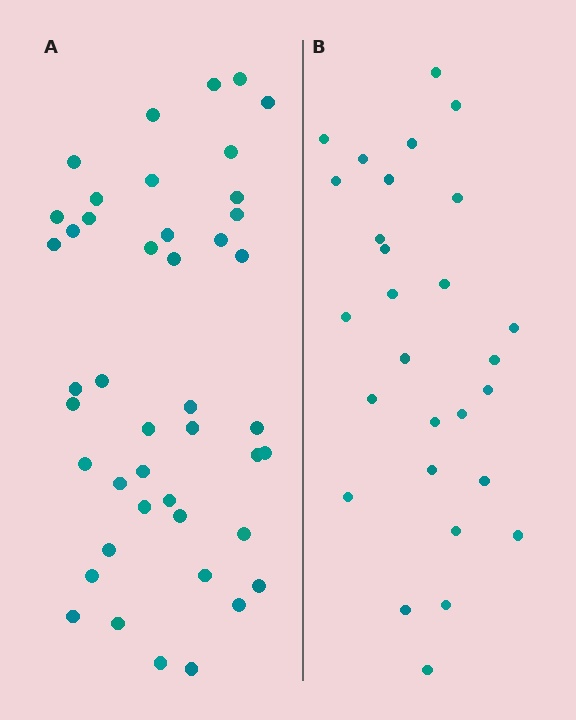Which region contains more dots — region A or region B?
Region A (the left region) has more dots.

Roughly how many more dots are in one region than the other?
Region A has approximately 15 more dots than region B.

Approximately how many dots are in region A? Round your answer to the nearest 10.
About 40 dots. (The exact count is 44, which rounds to 40.)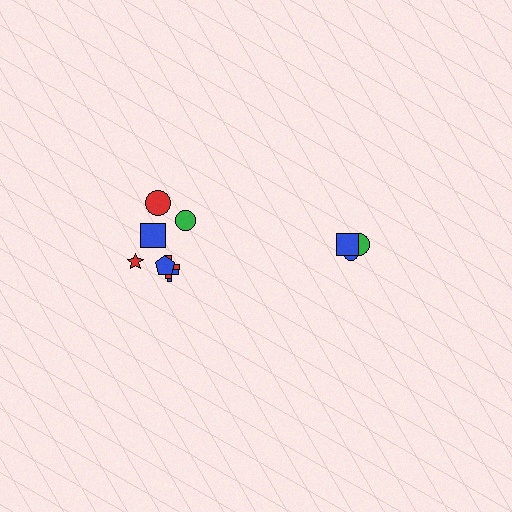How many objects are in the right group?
There are 3 objects.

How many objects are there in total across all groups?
There are 10 objects.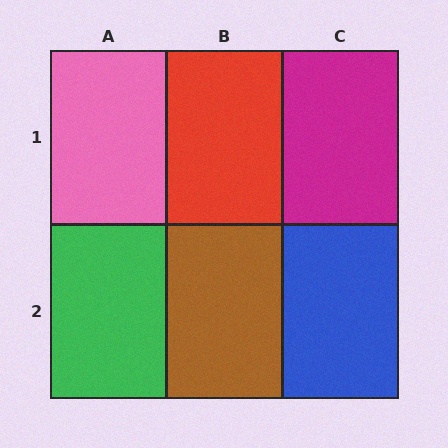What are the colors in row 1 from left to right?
Pink, red, magenta.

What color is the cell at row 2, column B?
Brown.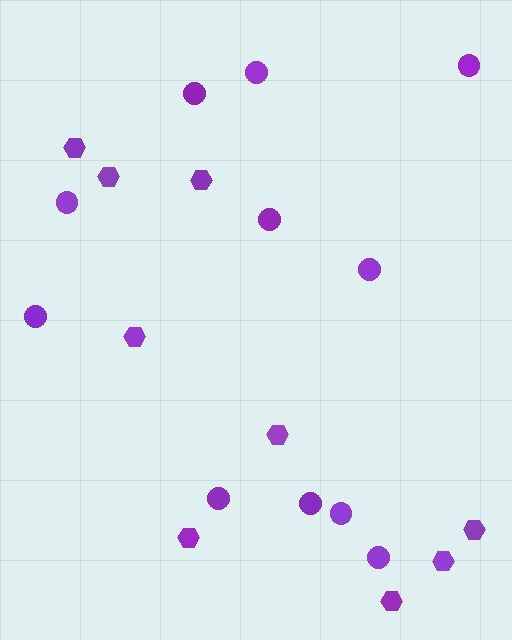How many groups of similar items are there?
There are 2 groups: one group of hexagons (9) and one group of circles (11).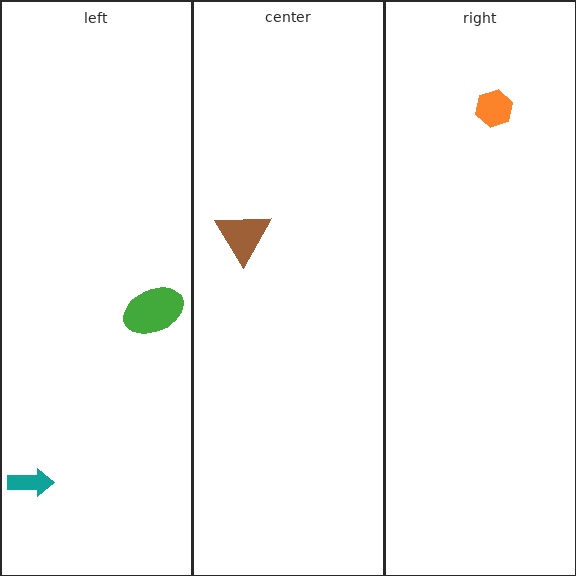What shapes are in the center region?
The brown triangle.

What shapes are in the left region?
The teal arrow, the green ellipse.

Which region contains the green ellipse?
The left region.